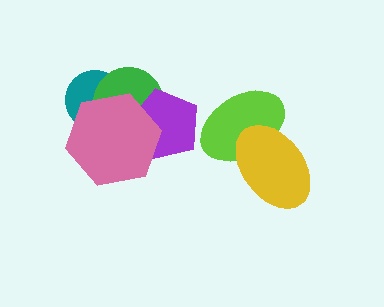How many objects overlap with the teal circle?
2 objects overlap with the teal circle.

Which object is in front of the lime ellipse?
The yellow ellipse is in front of the lime ellipse.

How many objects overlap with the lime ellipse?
1 object overlaps with the lime ellipse.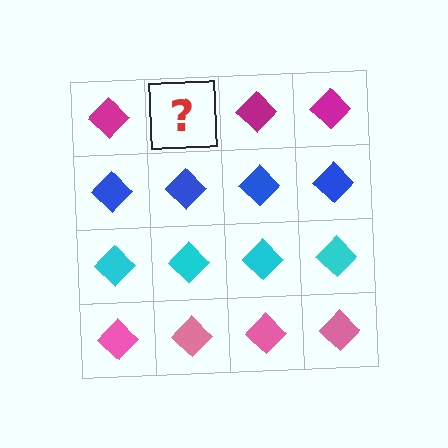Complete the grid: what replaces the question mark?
The question mark should be replaced with a magenta diamond.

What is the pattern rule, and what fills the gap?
The rule is that each row has a consistent color. The gap should be filled with a magenta diamond.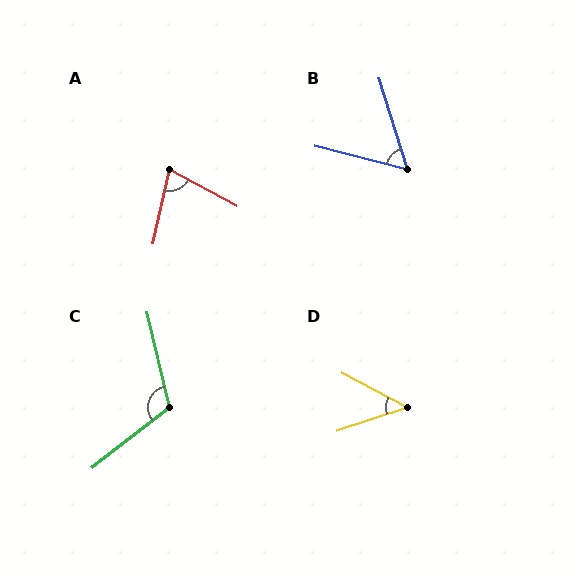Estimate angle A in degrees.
Approximately 74 degrees.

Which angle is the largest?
C, at approximately 115 degrees.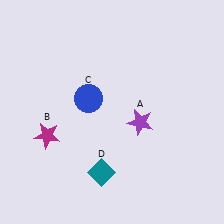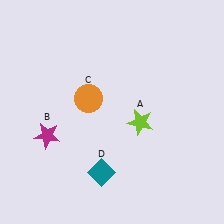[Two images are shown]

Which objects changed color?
A changed from purple to lime. C changed from blue to orange.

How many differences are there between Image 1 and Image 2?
There are 2 differences between the two images.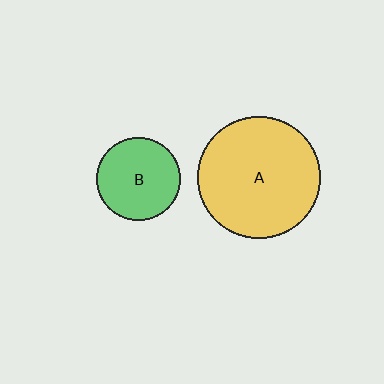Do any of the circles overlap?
No, none of the circles overlap.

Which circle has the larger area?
Circle A (yellow).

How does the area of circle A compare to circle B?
Approximately 2.1 times.